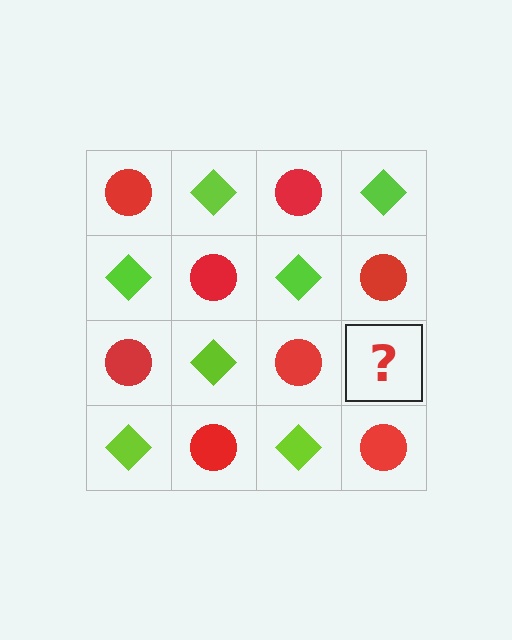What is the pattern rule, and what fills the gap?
The rule is that it alternates red circle and lime diamond in a checkerboard pattern. The gap should be filled with a lime diamond.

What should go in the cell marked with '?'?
The missing cell should contain a lime diamond.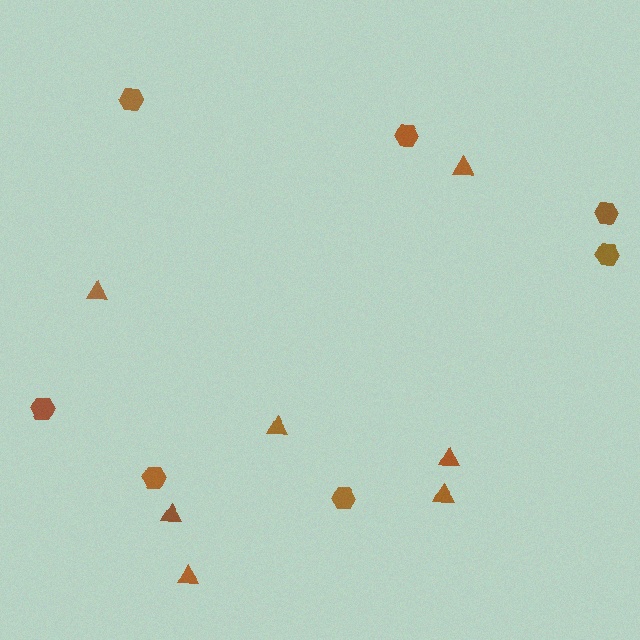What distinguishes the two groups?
There are 2 groups: one group of triangles (7) and one group of hexagons (7).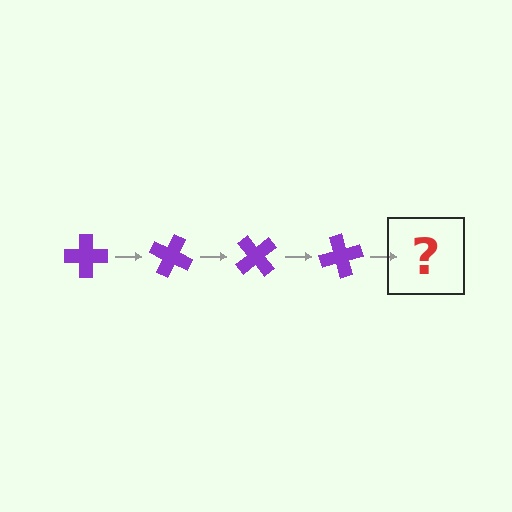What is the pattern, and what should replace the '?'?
The pattern is that the cross rotates 25 degrees each step. The '?' should be a purple cross rotated 100 degrees.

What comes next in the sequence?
The next element should be a purple cross rotated 100 degrees.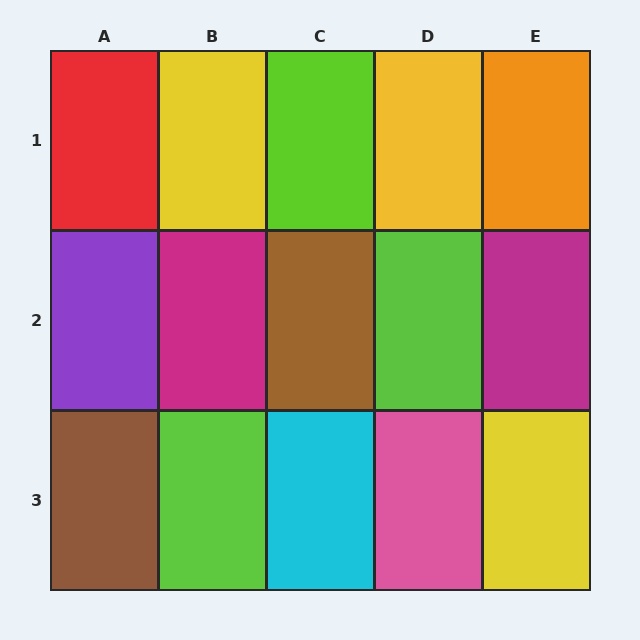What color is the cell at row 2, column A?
Purple.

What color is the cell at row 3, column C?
Cyan.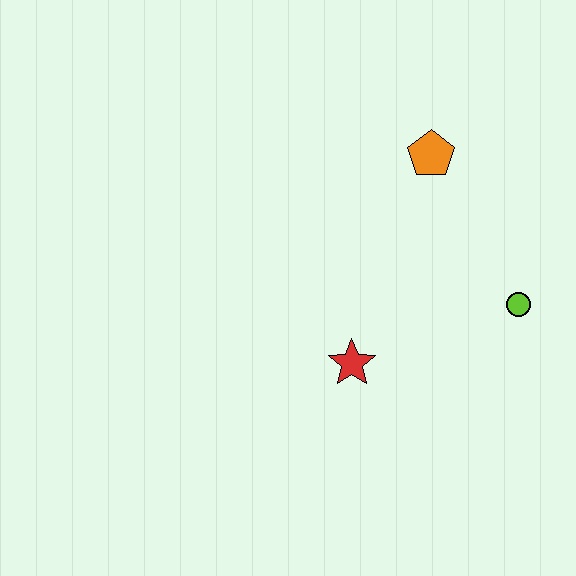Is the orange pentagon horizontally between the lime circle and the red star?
Yes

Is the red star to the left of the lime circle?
Yes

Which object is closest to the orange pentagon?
The lime circle is closest to the orange pentagon.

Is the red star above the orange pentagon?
No